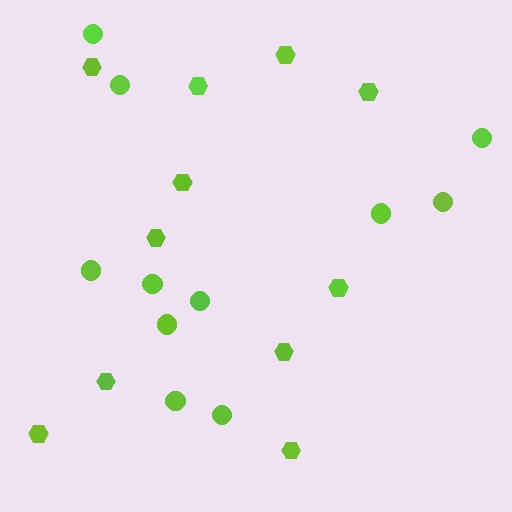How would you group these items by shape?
There are 2 groups: one group of circles (11) and one group of hexagons (11).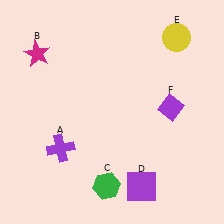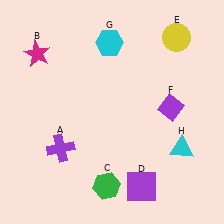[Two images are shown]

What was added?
A cyan hexagon (G), a cyan triangle (H) were added in Image 2.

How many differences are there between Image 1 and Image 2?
There are 2 differences between the two images.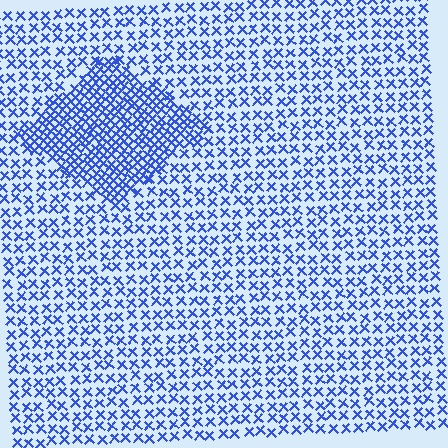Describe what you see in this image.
The image contains small blue elements arranged at two different densities. A diamond-shaped region is visible where the elements are more densely packed than the surrounding area.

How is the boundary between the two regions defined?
The boundary is defined by a change in element density (approximately 2.0x ratio). All elements are the same color, size, and shape.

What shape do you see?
I see a diamond.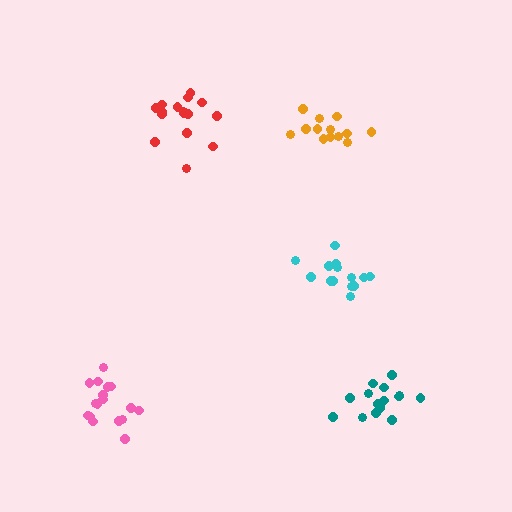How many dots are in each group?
Group 1: 16 dots, Group 2: 17 dots, Group 3: 16 dots, Group 4: 14 dots, Group 5: 13 dots (76 total).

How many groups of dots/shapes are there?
There are 5 groups.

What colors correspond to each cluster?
The clusters are colored: teal, pink, red, cyan, orange.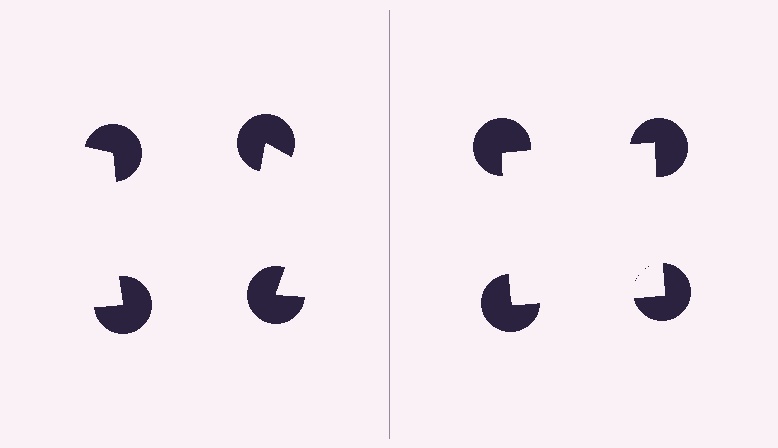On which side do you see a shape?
An illusory square appears on the right side. On the left side the wedge cuts are rotated, so no coherent shape forms.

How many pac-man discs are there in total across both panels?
8 — 4 on each side.